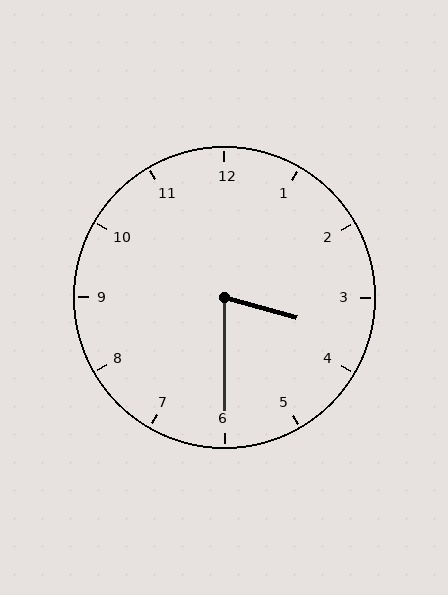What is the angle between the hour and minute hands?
Approximately 75 degrees.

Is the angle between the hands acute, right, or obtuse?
It is acute.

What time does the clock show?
3:30.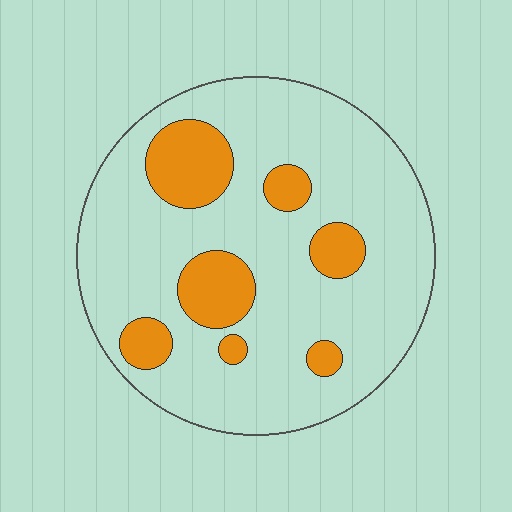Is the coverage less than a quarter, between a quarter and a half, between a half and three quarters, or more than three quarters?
Less than a quarter.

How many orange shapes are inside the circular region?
7.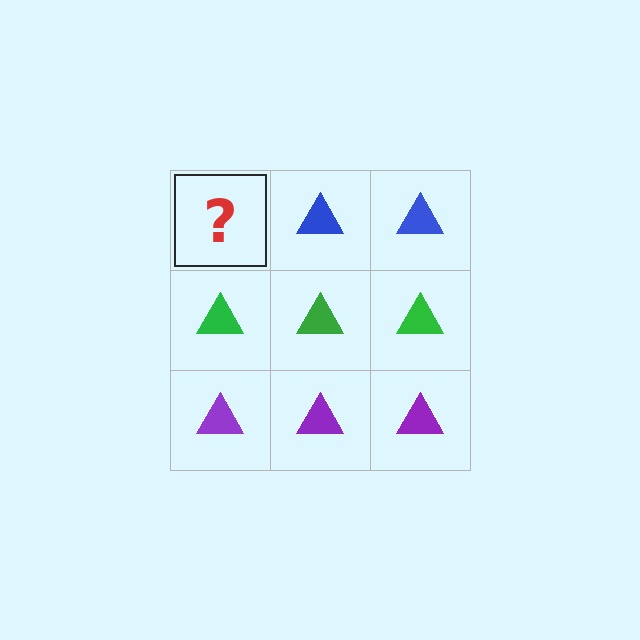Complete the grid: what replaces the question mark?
The question mark should be replaced with a blue triangle.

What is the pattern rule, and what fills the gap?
The rule is that each row has a consistent color. The gap should be filled with a blue triangle.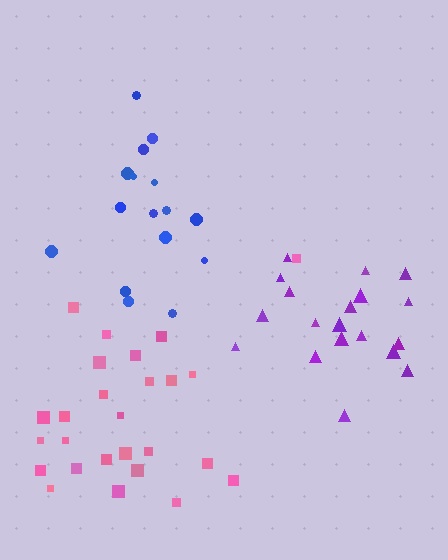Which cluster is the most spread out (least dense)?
Blue.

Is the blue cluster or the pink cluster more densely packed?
Pink.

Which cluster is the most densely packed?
Purple.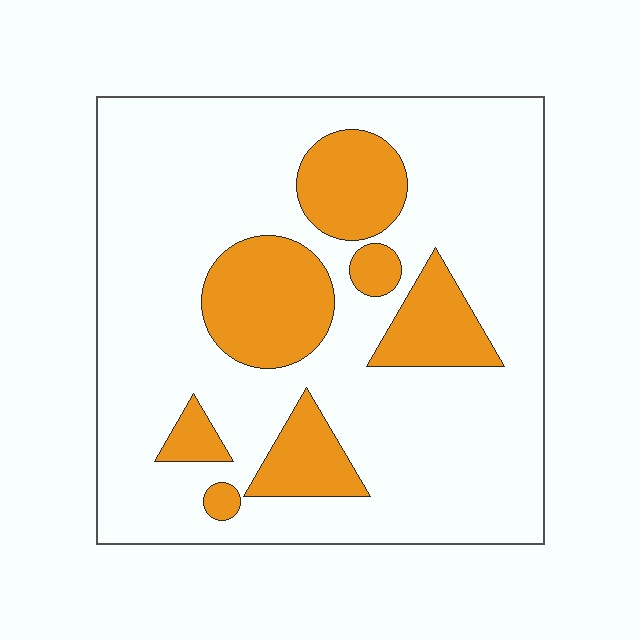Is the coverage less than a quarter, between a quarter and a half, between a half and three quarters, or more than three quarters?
Less than a quarter.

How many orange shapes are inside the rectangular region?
7.